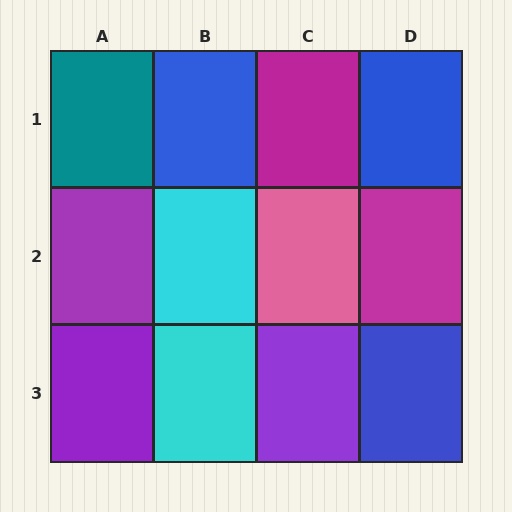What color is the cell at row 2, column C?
Pink.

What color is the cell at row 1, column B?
Blue.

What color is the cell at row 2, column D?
Magenta.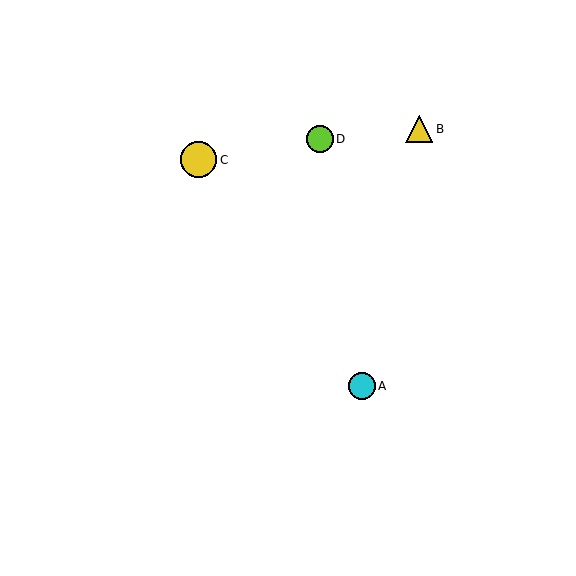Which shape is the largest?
The yellow circle (labeled C) is the largest.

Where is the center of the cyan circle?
The center of the cyan circle is at (362, 386).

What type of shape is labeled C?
Shape C is a yellow circle.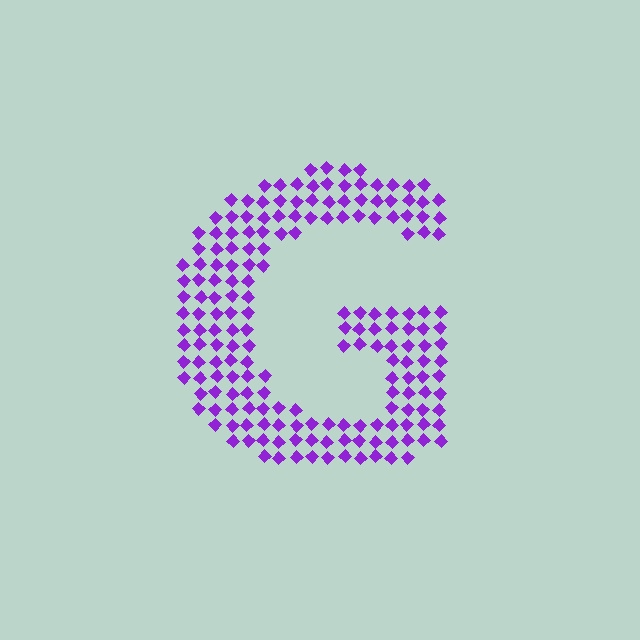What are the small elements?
The small elements are diamonds.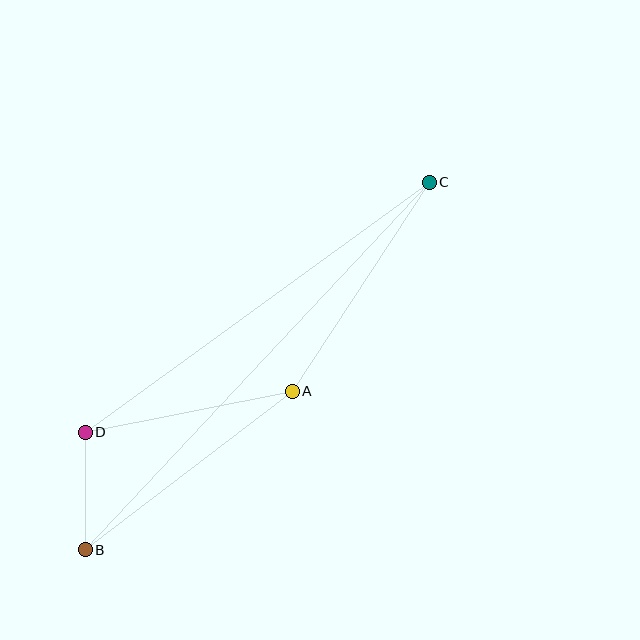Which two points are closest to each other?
Points B and D are closest to each other.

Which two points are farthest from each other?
Points B and C are farthest from each other.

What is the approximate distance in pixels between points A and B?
The distance between A and B is approximately 261 pixels.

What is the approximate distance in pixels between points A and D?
The distance between A and D is approximately 211 pixels.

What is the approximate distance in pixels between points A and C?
The distance between A and C is approximately 250 pixels.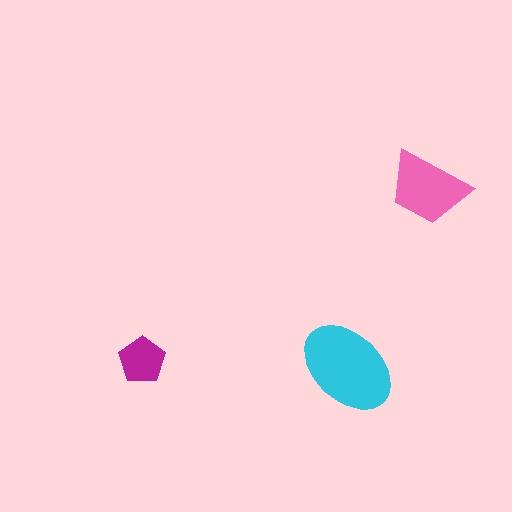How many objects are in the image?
There are 3 objects in the image.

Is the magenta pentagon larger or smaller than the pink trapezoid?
Smaller.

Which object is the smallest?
The magenta pentagon.